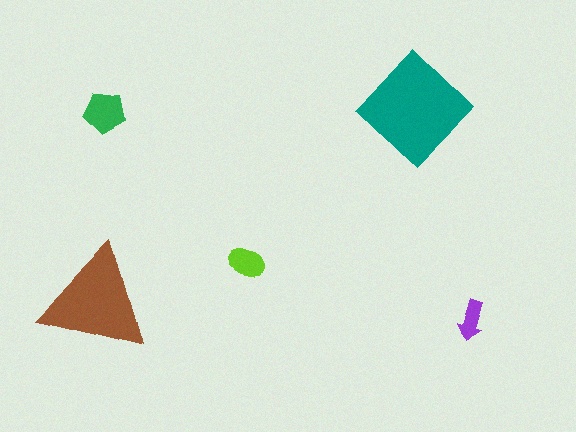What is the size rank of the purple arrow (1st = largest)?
5th.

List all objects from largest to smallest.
The teal diamond, the brown triangle, the green pentagon, the lime ellipse, the purple arrow.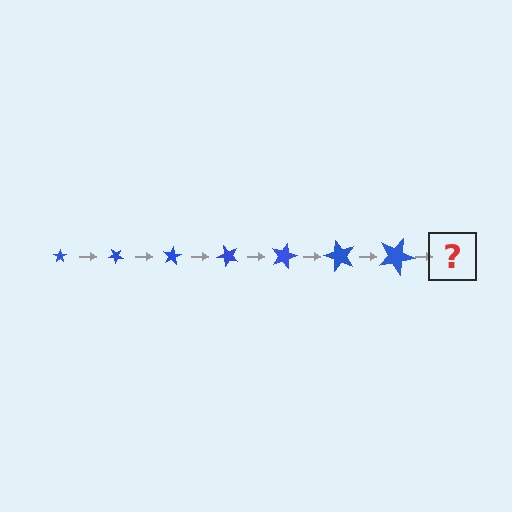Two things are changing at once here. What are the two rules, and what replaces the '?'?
The two rules are that the star grows larger each step and it rotates 40 degrees each step. The '?' should be a star, larger than the previous one and rotated 280 degrees from the start.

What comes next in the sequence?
The next element should be a star, larger than the previous one and rotated 280 degrees from the start.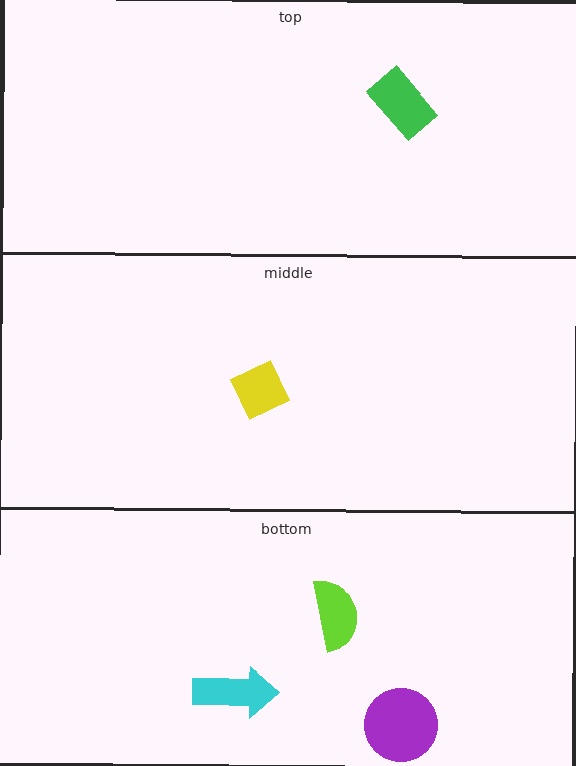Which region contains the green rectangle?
The top region.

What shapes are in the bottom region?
The purple circle, the cyan arrow, the lime semicircle.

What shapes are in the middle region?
The yellow diamond.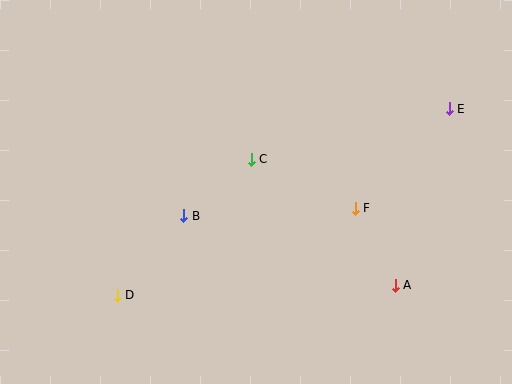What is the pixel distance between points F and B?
The distance between F and B is 172 pixels.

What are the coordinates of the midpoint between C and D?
The midpoint between C and D is at (184, 227).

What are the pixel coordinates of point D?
Point D is at (117, 295).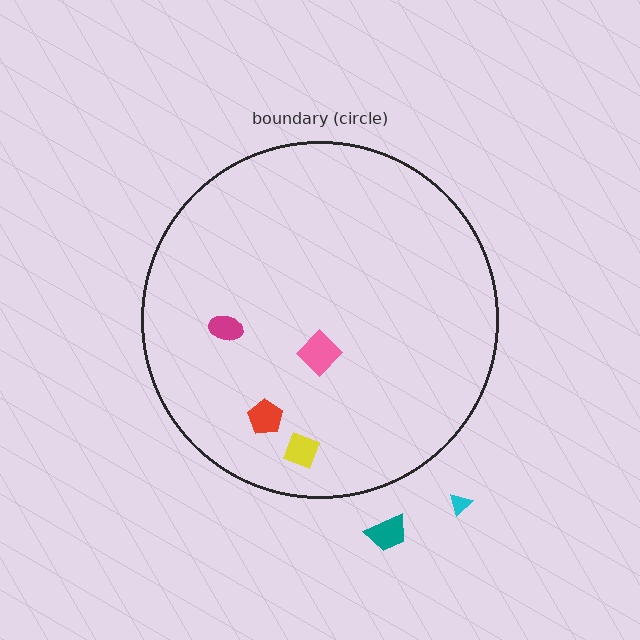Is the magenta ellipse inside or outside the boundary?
Inside.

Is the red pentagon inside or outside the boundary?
Inside.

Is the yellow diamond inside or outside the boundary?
Inside.